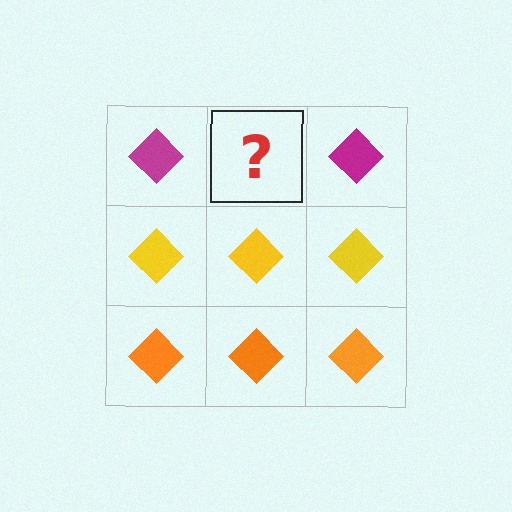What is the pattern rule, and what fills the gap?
The rule is that each row has a consistent color. The gap should be filled with a magenta diamond.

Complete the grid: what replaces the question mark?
The question mark should be replaced with a magenta diamond.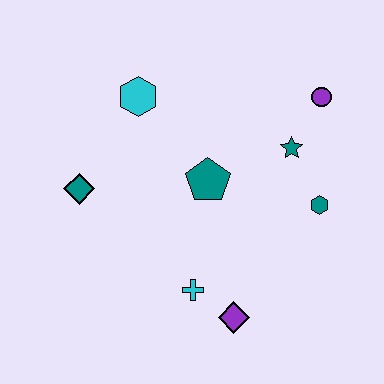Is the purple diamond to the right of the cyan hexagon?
Yes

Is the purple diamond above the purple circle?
No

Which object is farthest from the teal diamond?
The purple circle is farthest from the teal diamond.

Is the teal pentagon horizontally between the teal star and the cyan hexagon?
Yes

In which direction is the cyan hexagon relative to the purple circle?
The cyan hexagon is to the left of the purple circle.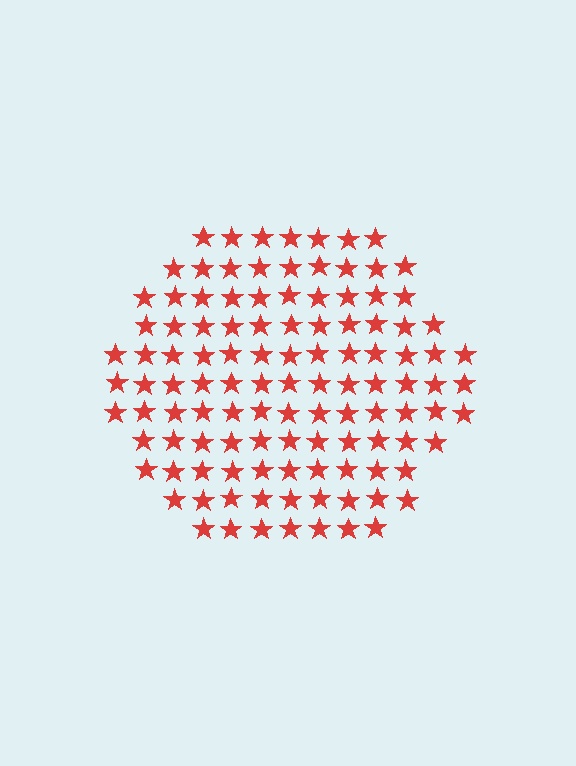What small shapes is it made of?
It is made of small stars.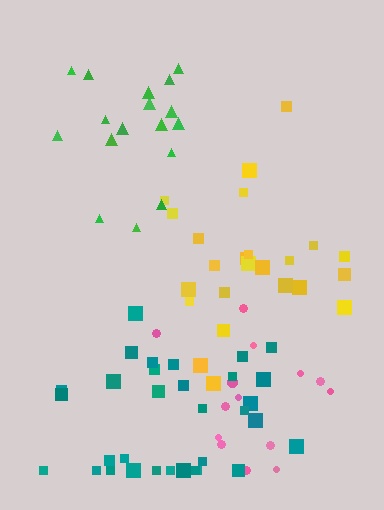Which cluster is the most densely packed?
Green.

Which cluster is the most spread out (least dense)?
Pink.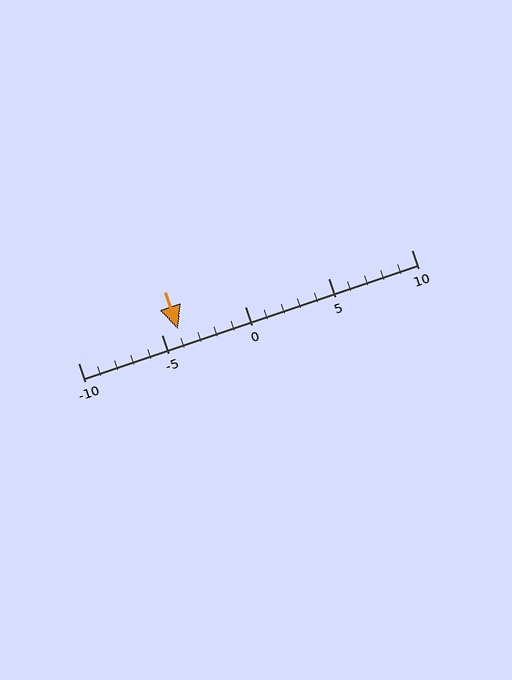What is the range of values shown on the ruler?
The ruler shows values from -10 to 10.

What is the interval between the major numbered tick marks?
The major tick marks are spaced 5 units apart.